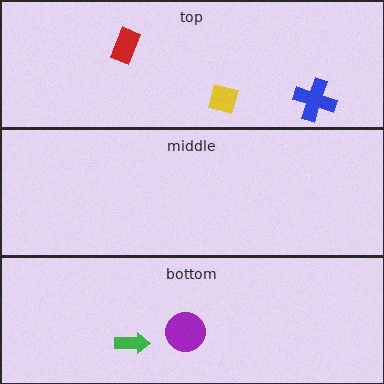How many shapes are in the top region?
3.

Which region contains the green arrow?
The bottom region.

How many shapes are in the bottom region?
2.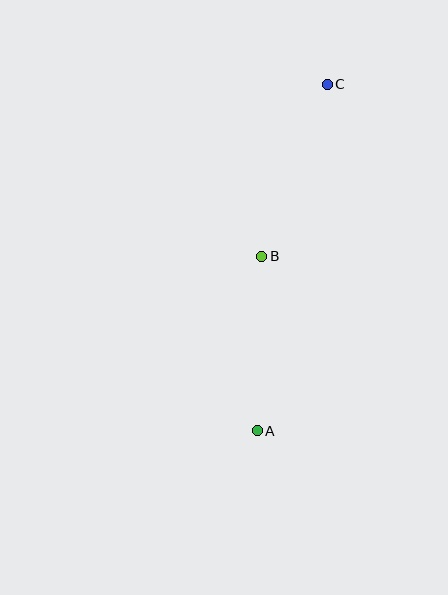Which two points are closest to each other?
Points A and B are closest to each other.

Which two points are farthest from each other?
Points A and C are farthest from each other.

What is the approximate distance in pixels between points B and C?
The distance between B and C is approximately 184 pixels.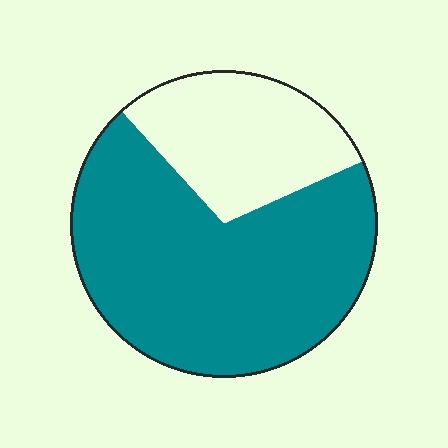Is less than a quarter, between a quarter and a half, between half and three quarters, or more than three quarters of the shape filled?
Between half and three quarters.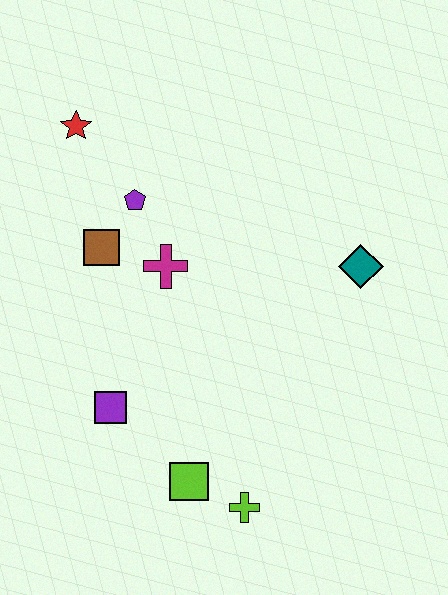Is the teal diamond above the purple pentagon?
No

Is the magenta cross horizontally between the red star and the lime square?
Yes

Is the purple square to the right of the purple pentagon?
No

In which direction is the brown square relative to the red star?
The brown square is below the red star.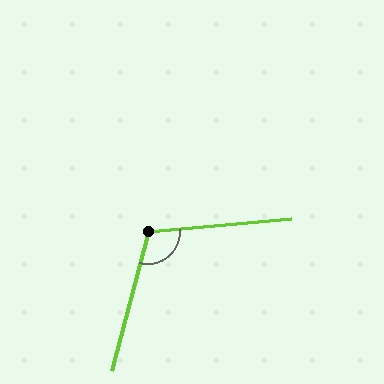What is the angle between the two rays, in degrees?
Approximately 110 degrees.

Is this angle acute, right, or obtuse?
It is obtuse.